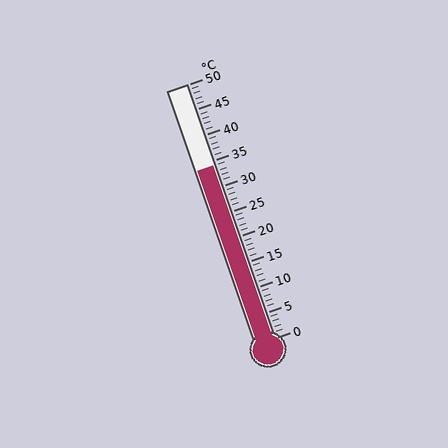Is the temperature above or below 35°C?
The temperature is below 35°C.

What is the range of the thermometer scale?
The thermometer scale ranges from 0°C to 50°C.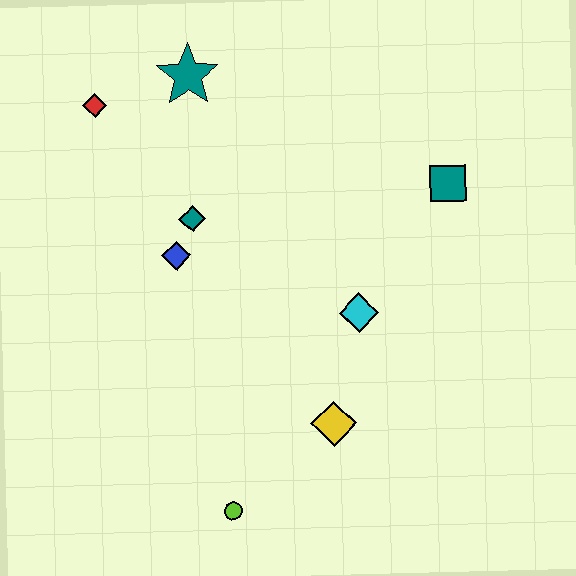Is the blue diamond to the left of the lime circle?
Yes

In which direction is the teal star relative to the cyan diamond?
The teal star is above the cyan diamond.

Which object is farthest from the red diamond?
The lime circle is farthest from the red diamond.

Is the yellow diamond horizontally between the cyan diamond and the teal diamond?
Yes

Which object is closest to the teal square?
The cyan diamond is closest to the teal square.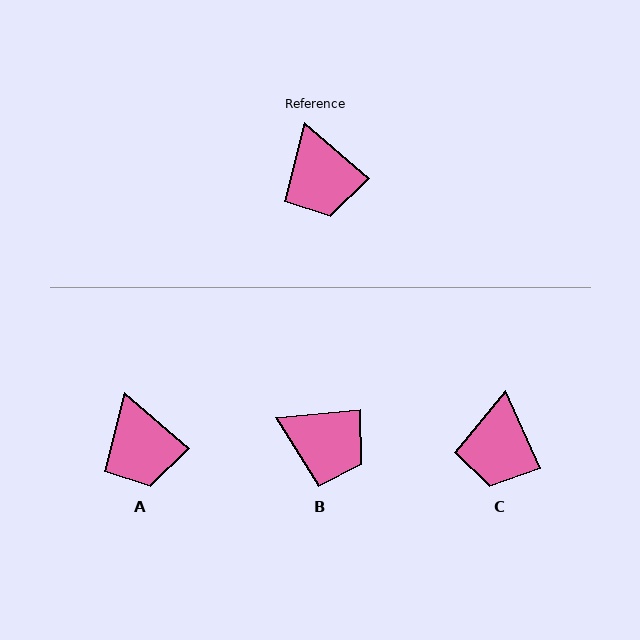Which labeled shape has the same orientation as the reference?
A.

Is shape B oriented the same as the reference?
No, it is off by about 46 degrees.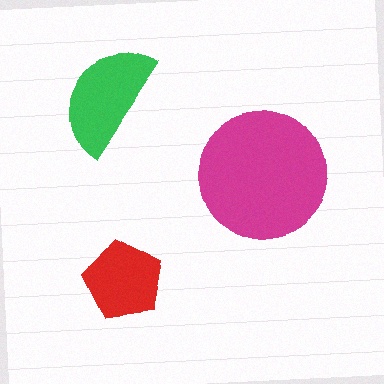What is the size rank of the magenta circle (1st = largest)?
1st.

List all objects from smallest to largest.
The red pentagon, the green semicircle, the magenta circle.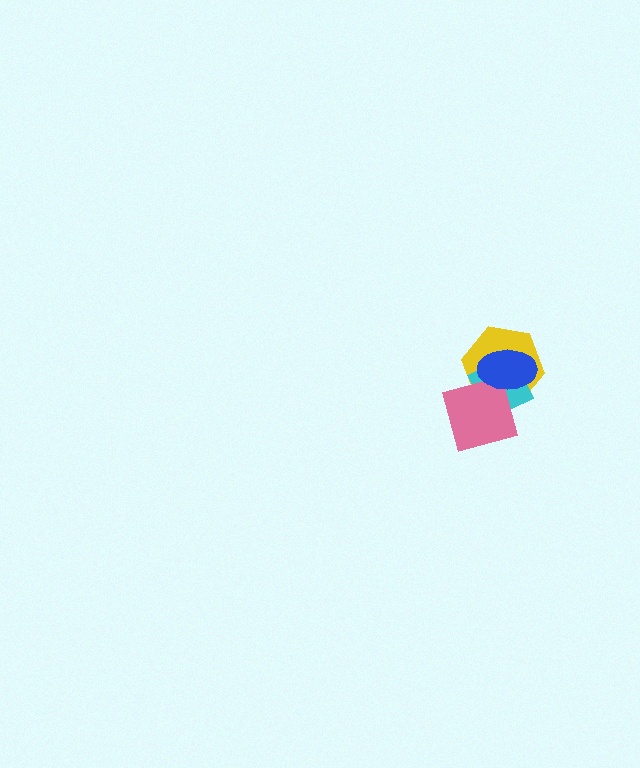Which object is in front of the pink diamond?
The blue ellipse is in front of the pink diamond.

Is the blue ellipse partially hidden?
No, no other shape covers it.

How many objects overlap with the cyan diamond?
3 objects overlap with the cyan diamond.